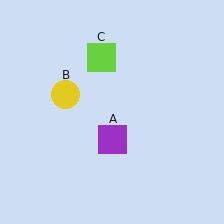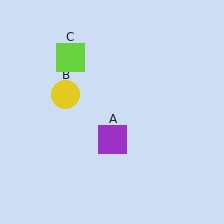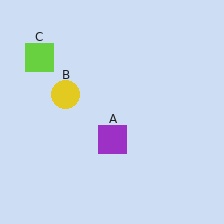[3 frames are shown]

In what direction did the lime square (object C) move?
The lime square (object C) moved left.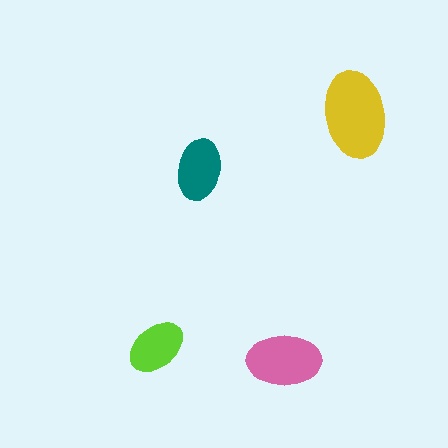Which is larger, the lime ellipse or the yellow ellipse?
The yellow one.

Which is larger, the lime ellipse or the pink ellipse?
The pink one.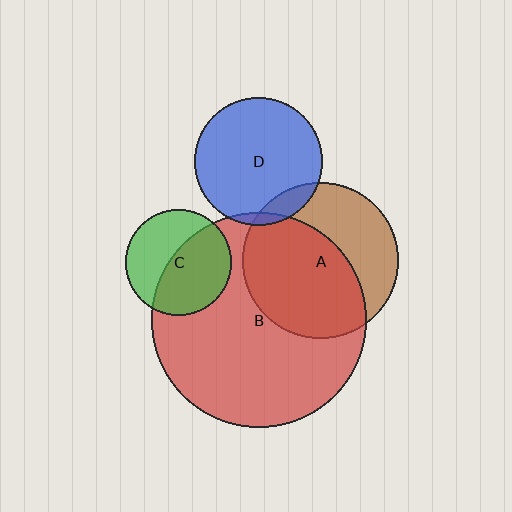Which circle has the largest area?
Circle B (red).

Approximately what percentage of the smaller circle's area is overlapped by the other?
Approximately 5%.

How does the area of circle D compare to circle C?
Approximately 1.5 times.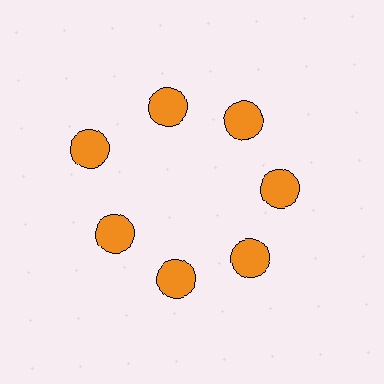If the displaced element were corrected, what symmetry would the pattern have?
It would have 7-fold rotational symmetry — the pattern would map onto itself every 51 degrees.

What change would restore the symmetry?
The symmetry would be restored by moving it inward, back onto the ring so that all 7 circles sit at equal angles and equal distance from the center.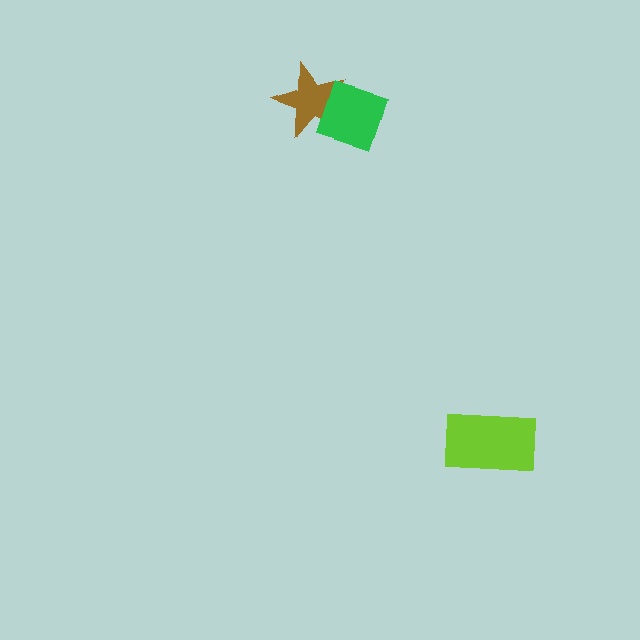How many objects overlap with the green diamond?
1 object overlaps with the green diamond.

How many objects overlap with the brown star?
1 object overlaps with the brown star.